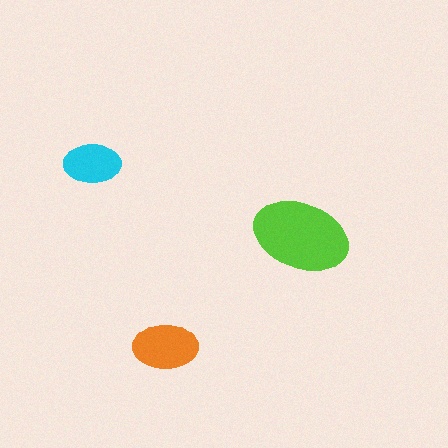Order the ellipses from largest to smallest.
the lime one, the orange one, the cyan one.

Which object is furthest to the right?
The lime ellipse is rightmost.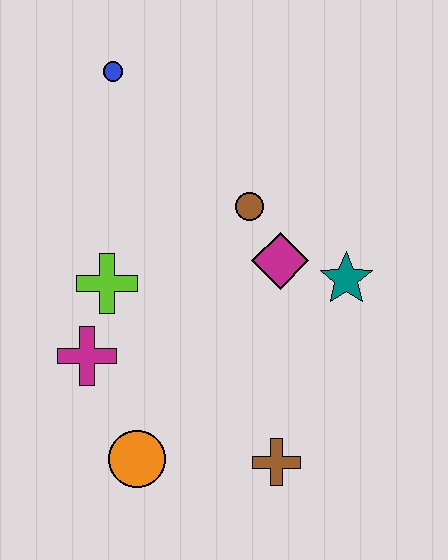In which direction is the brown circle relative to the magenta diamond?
The brown circle is above the magenta diamond.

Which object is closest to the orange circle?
The magenta cross is closest to the orange circle.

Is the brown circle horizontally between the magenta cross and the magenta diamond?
Yes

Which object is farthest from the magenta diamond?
The blue circle is farthest from the magenta diamond.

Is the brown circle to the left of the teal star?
Yes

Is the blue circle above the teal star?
Yes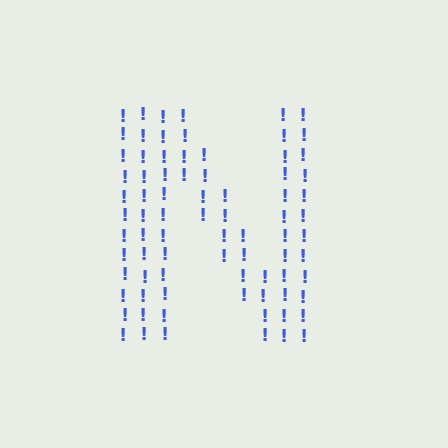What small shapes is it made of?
It is made of small exclamation marks.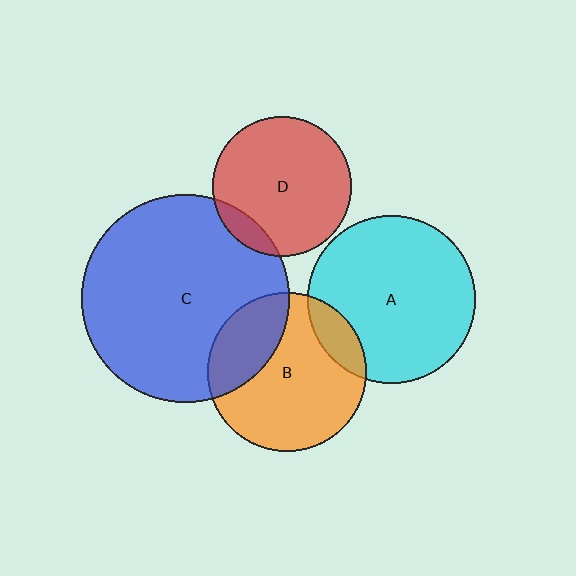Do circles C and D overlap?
Yes.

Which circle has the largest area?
Circle C (blue).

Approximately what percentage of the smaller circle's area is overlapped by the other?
Approximately 10%.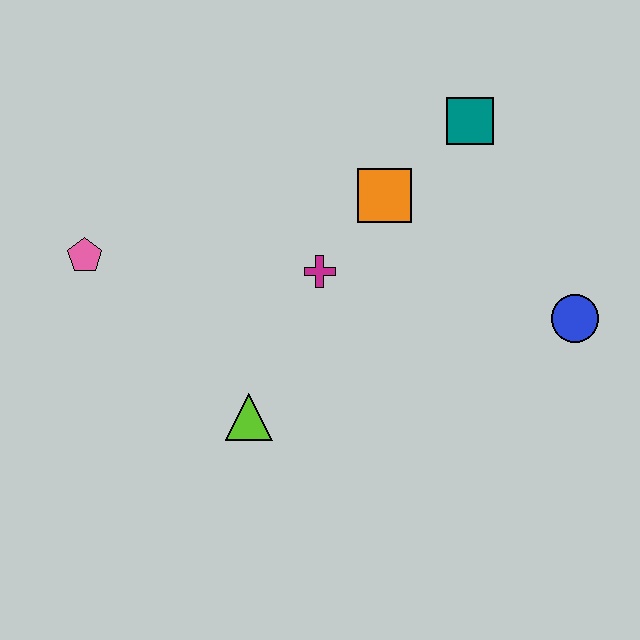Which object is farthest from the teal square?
The pink pentagon is farthest from the teal square.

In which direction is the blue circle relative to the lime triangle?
The blue circle is to the right of the lime triangle.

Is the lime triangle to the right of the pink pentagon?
Yes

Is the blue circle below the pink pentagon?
Yes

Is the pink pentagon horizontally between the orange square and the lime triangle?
No